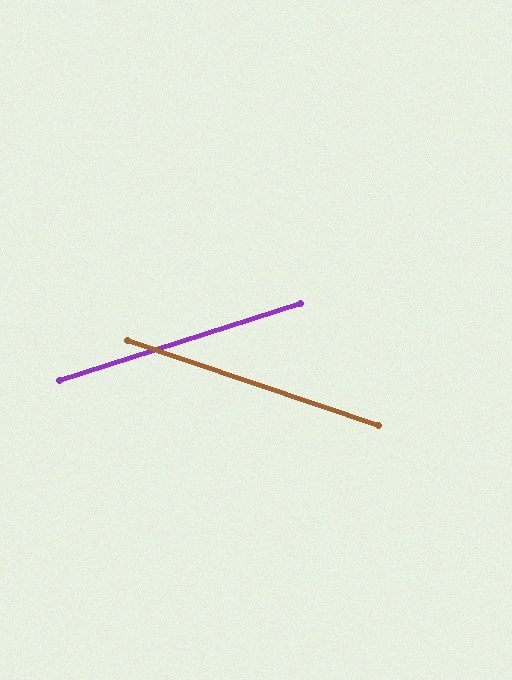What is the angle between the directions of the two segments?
Approximately 36 degrees.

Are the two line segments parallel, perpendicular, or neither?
Neither parallel nor perpendicular — they differ by about 36°.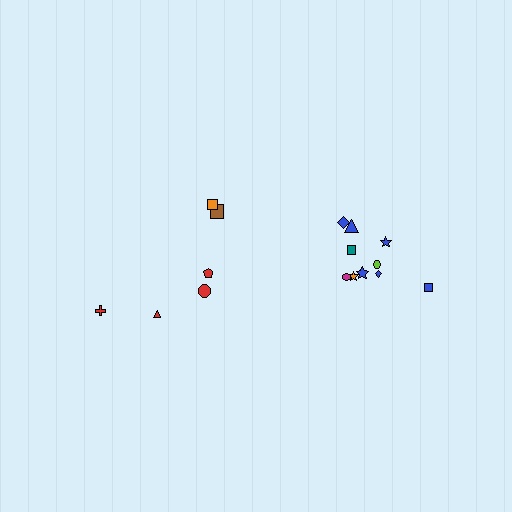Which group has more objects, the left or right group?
The right group.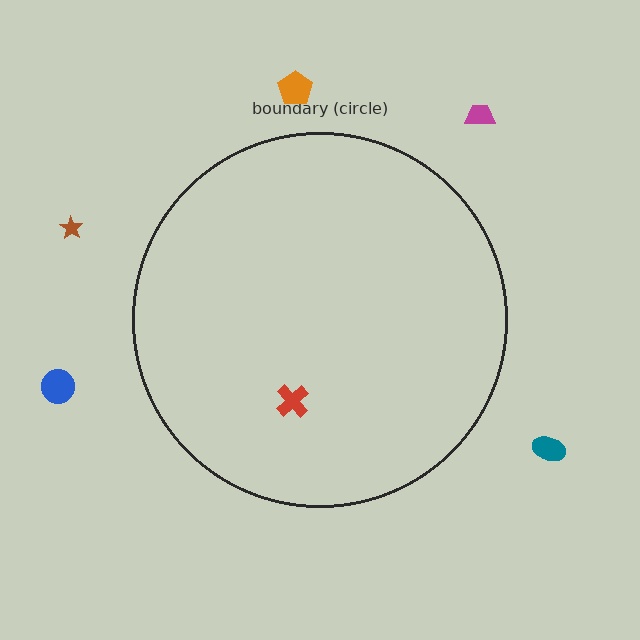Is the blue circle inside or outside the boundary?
Outside.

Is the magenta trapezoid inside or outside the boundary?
Outside.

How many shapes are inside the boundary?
1 inside, 5 outside.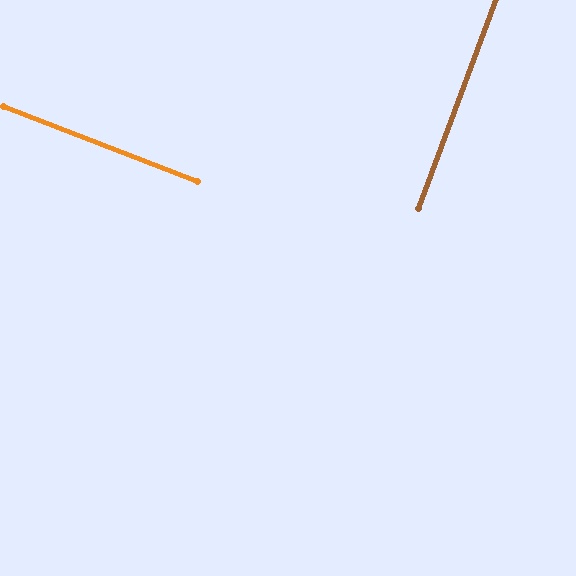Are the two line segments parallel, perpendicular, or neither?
Perpendicular — they meet at approximately 89°.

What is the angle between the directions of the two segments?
Approximately 89 degrees.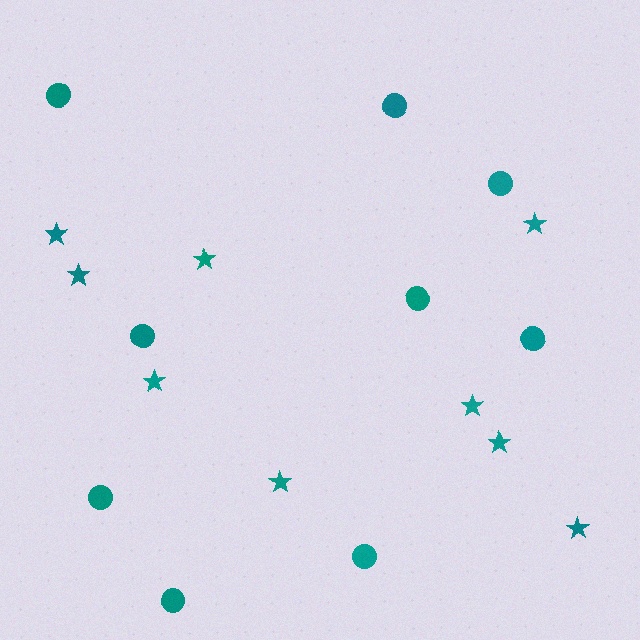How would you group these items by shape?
There are 2 groups: one group of stars (9) and one group of circles (9).